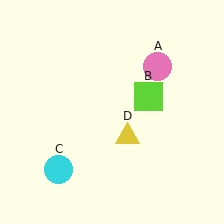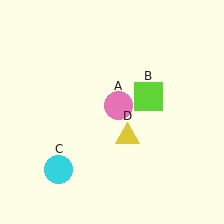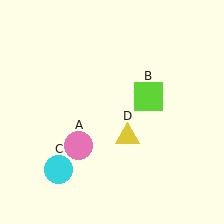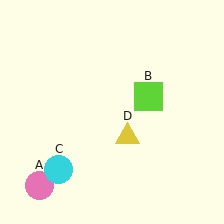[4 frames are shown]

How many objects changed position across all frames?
1 object changed position: pink circle (object A).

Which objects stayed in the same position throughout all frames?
Lime square (object B) and cyan circle (object C) and yellow triangle (object D) remained stationary.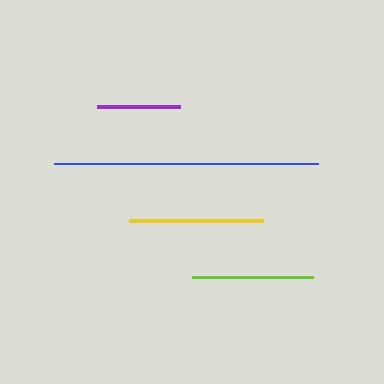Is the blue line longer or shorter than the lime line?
The blue line is longer than the lime line.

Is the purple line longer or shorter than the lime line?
The lime line is longer than the purple line.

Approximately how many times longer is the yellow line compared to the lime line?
The yellow line is approximately 1.1 times the length of the lime line.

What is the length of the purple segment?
The purple segment is approximately 84 pixels long.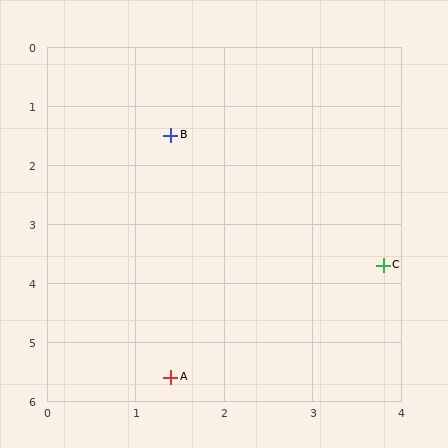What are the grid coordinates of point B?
Point B is at approximately (1.4, 1.5).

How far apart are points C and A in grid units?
Points C and A are about 3.1 grid units apart.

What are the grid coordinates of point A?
Point A is at approximately (1.4, 5.6).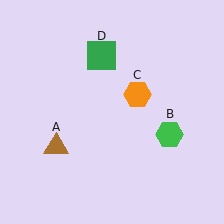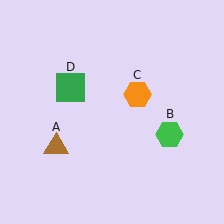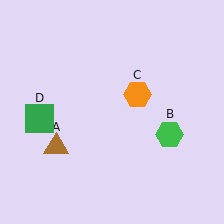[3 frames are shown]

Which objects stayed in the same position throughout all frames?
Brown triangle (object A) and green hexagon (object B) and orange hexagon (object C) remained stationary.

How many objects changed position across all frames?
1 object changed position: green square (object D).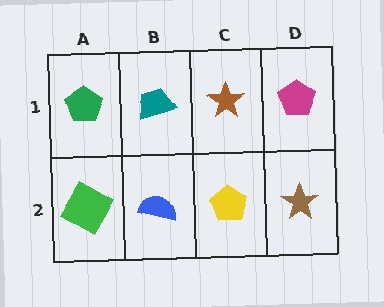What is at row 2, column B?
A blue semicircle.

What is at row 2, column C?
A yellow pentagon.